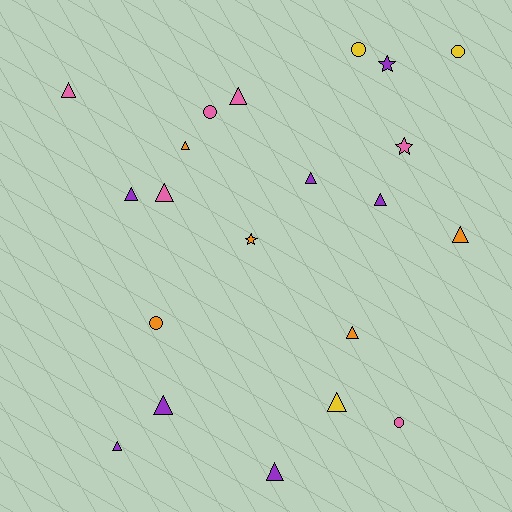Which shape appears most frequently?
Triangle, with 13 objects.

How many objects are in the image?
There are 21 objects.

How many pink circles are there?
There are 2 pink circles.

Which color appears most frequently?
Purple, with 7 objects.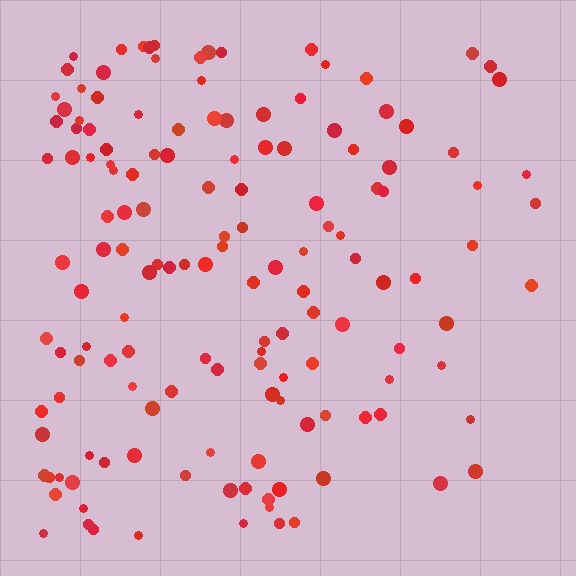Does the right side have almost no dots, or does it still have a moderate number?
Still a moderate number, just noticeably fewer than the left.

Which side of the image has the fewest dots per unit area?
The right.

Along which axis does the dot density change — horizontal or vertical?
Horizontal.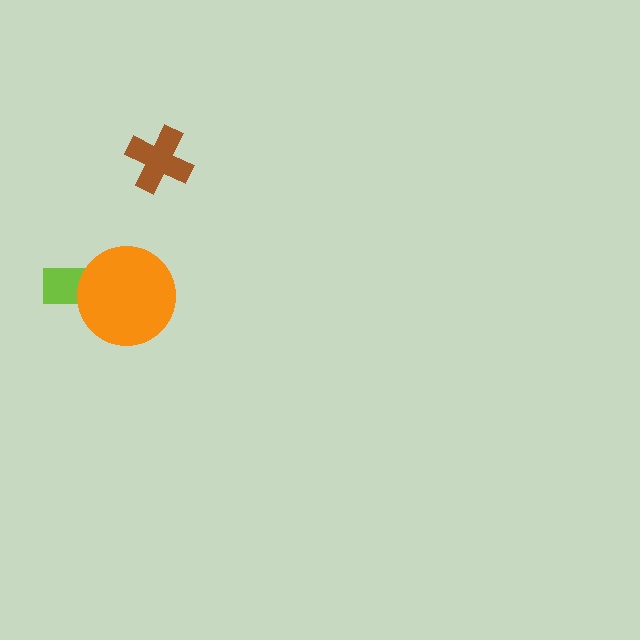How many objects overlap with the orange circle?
1 object overlaps with the orange circle.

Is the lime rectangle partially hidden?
Yes, it is partially covered by another shape.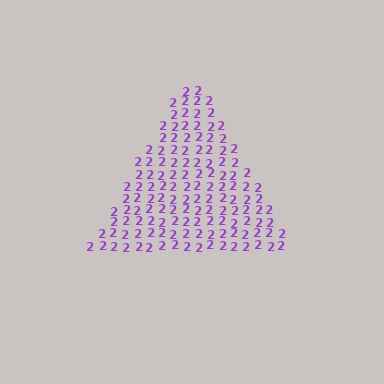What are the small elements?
The small elements are digit 2's.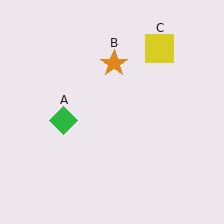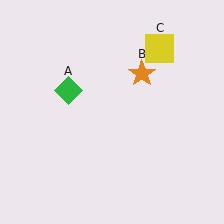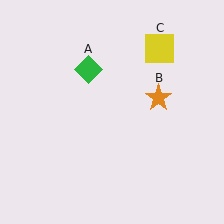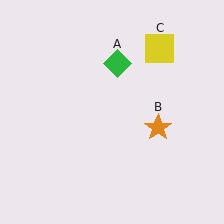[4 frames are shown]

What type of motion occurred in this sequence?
The green diamond (object A), orange star (object B) rotated clockwise around the center of the scene.